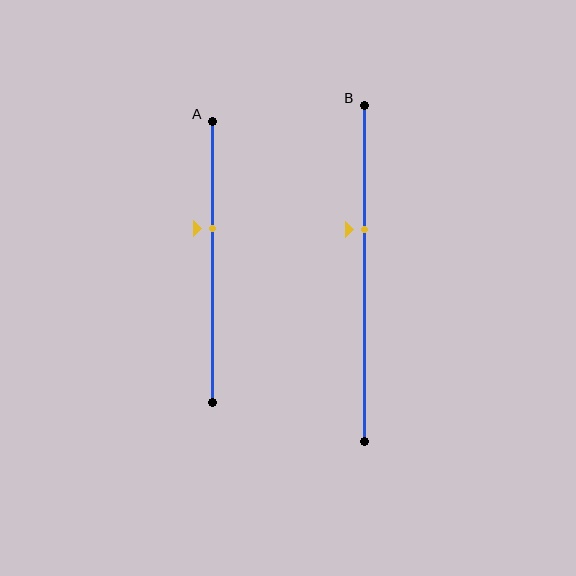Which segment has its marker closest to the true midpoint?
Segment A has its marker closest to the true midpoint.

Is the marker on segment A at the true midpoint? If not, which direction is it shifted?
No, the marker on segment A is shifted upward by about 12% of the segment length.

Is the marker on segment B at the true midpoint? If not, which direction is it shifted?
No, the marker on segment B is shifted upward by about 13% of the segment length.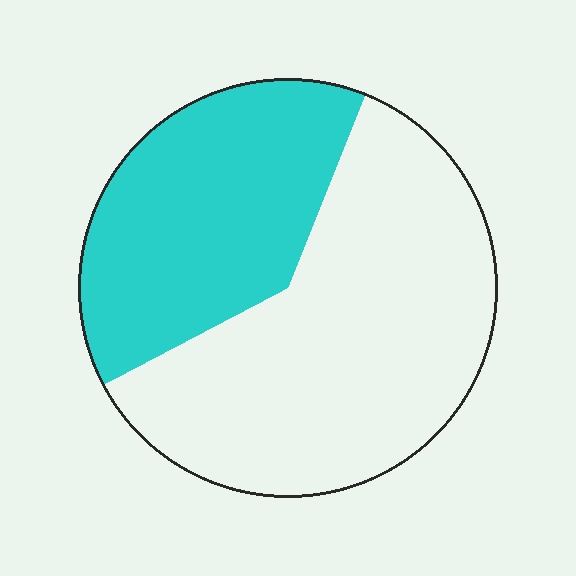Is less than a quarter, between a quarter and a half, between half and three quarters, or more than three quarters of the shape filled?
Between a quarter and a half.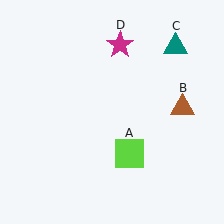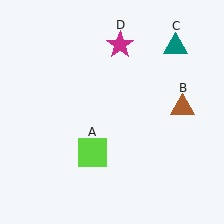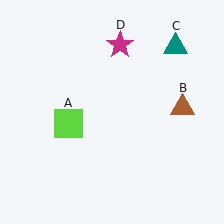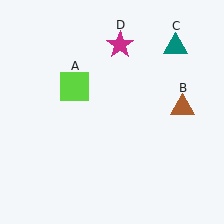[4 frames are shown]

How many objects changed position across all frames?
1 object changed position: lime square (object A).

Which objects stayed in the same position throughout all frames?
Brown triangle (object B) and teal triangle (object C) and magenta star (object D) remained stationary.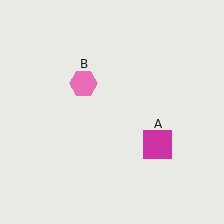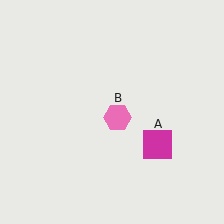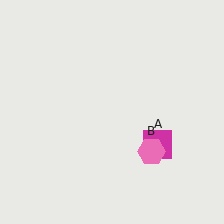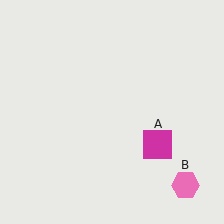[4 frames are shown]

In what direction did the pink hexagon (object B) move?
The pink hexagon (object B) moved down and to the right.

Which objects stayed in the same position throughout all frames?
Magenta square (object A) remained stationary.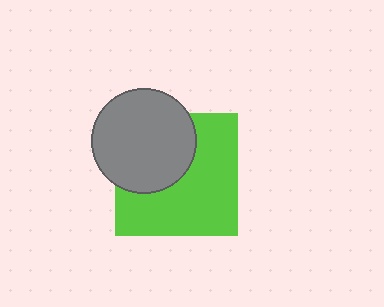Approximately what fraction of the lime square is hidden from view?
Roughly 39% of the lime square is hidden behind the gray circle.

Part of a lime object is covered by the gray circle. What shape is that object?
It is a square.